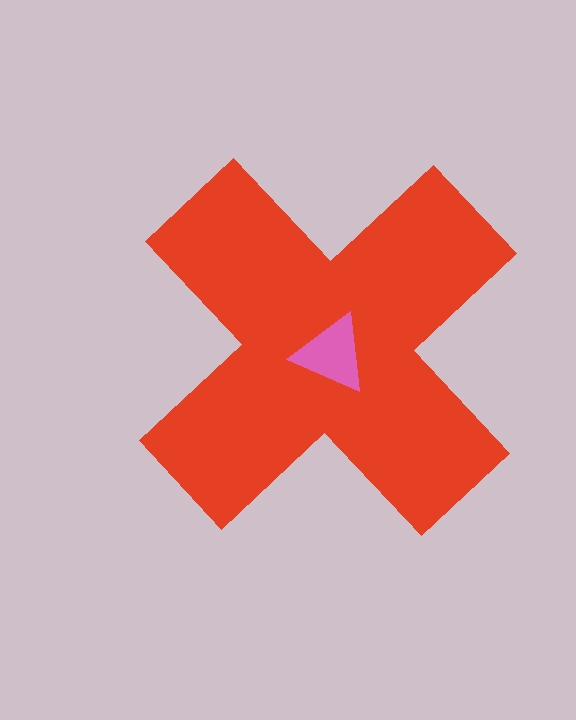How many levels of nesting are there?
2.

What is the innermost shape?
The pink triangle.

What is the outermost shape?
The red cross.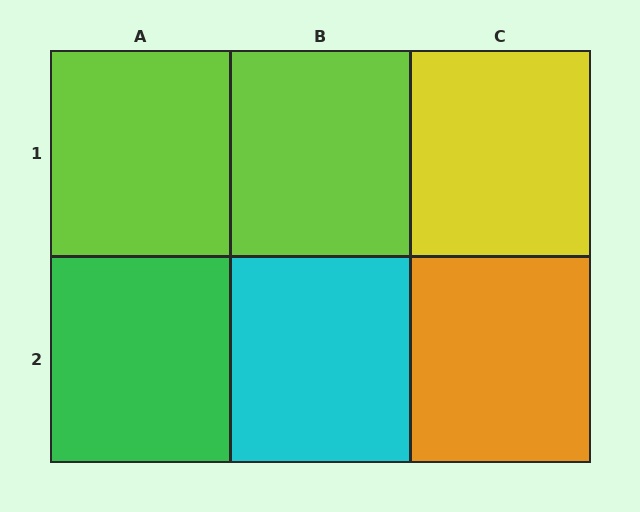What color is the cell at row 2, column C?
Orange.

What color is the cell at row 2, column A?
Green.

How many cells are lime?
2 cells are lime.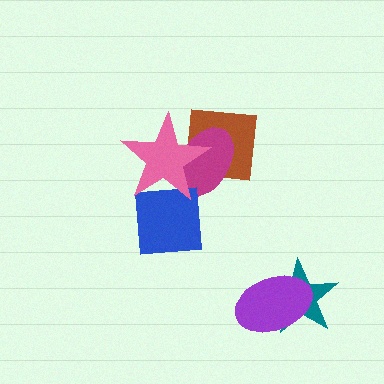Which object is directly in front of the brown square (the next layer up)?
The magenta ellipse is directly in front of the brown square.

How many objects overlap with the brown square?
2 objects overlap with the brown square.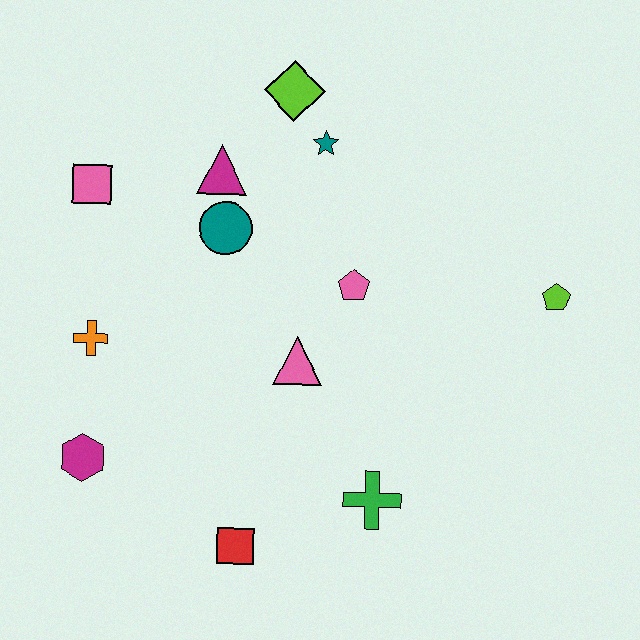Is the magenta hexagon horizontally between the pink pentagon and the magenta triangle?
No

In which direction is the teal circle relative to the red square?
The teal circle is above the red square.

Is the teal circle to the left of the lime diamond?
Yes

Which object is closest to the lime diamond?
The teal star is closest to the lime diamond.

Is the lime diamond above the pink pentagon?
Yes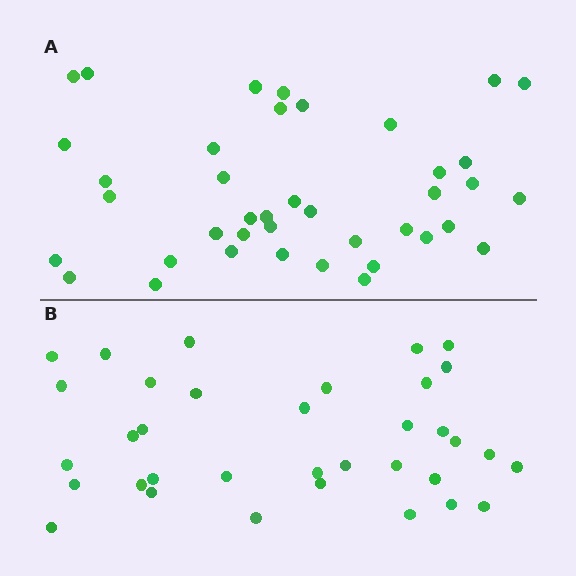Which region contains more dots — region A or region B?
Region A (the top region) has more dots.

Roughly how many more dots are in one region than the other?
Region A has about 5 more dots than region B.